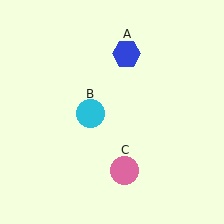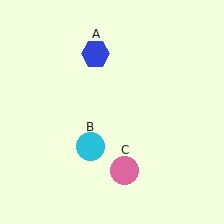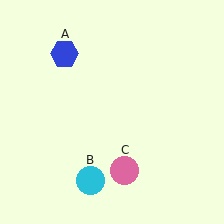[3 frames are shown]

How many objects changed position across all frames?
2 objects changed position: blue hexagon (object A), cyan circle (object B).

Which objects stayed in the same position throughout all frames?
Pink circle (object C) remained stationary.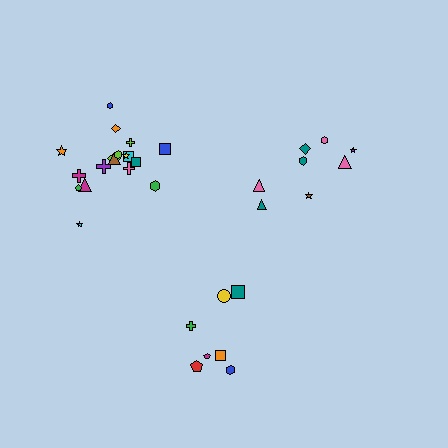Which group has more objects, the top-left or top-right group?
The top-left group.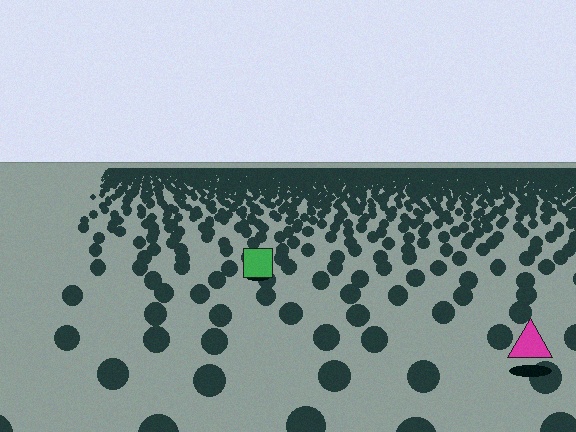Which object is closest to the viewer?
The magenta triangle is closest. The texture marks near it are larger and more spread out.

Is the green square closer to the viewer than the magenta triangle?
No. The magenta triangle is closer — you can tell from the texture gradient: the ground texture is coarser near it.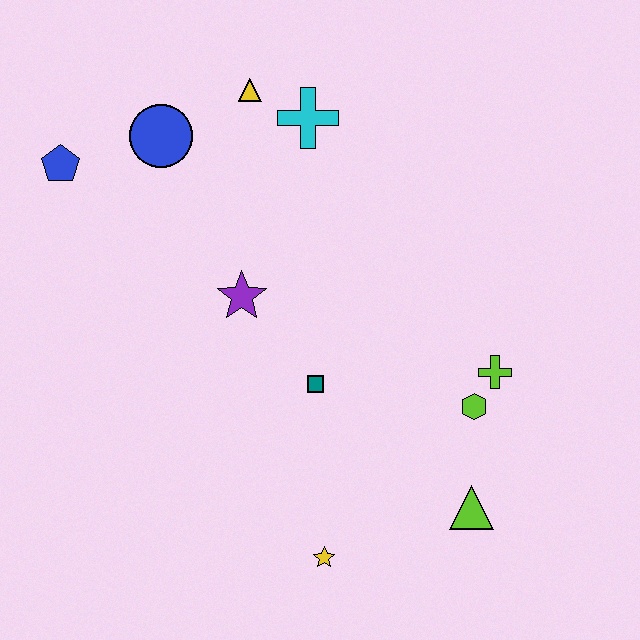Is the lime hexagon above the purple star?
No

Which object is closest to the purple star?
The teal square is closest to the purple star.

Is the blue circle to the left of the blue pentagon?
No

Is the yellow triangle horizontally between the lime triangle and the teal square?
No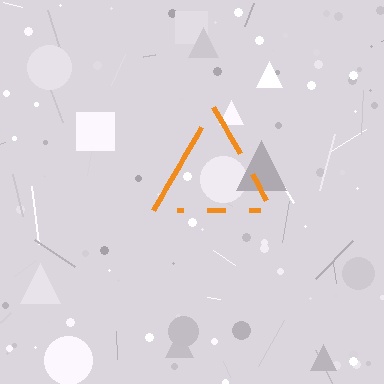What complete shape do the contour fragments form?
The contour fragments form a triangle.